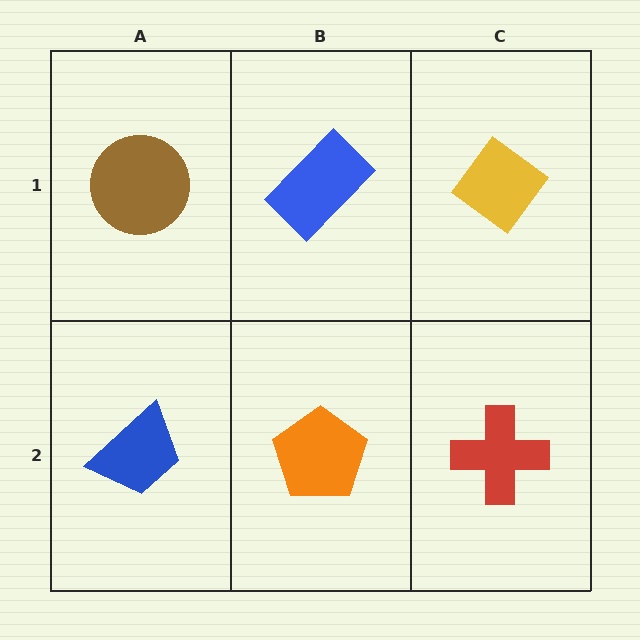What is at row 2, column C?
A red cross.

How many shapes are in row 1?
3 shapes.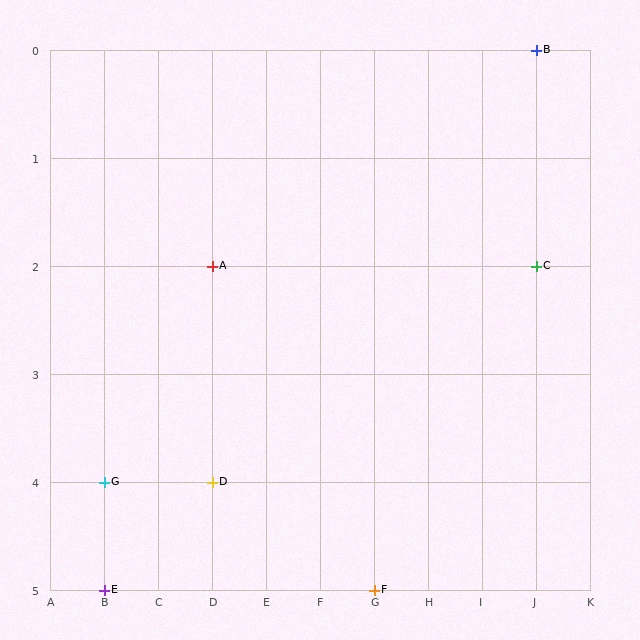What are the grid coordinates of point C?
Point C is at grid coordinates (J, 2).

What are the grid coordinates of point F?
Point F is at grid coordinates (G, 5).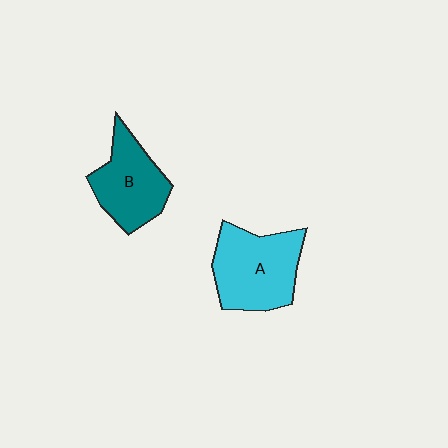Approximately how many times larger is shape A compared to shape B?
Approximately 1.2 times.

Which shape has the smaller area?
Shape B (teal).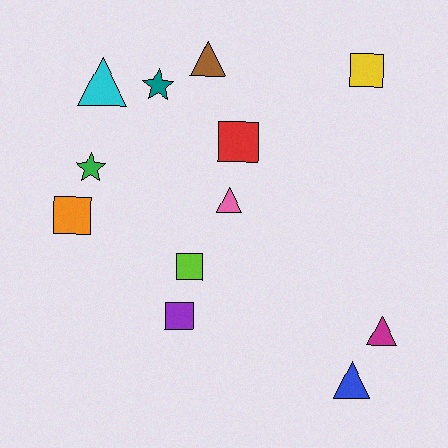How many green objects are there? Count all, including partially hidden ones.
There is 1 green object.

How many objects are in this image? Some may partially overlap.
There are 12 objects.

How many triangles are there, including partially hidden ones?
There are 5 triangles.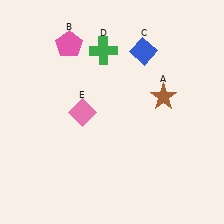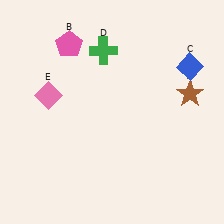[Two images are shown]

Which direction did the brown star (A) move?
The brown star (A) moved right.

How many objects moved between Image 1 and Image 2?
3 objects moved between the two images.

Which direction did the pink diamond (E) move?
The pink diamond (E) moved left.